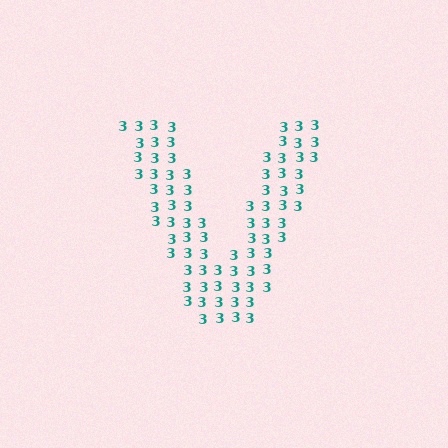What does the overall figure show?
The overall figure shows the letter V.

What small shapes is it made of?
It is made of small digit 3's.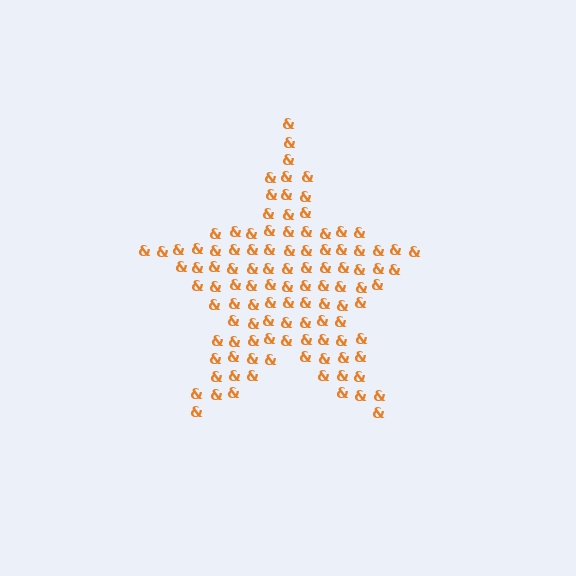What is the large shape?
The large shape is a star.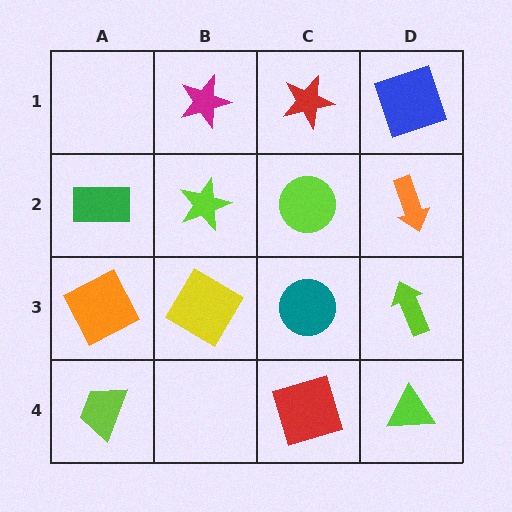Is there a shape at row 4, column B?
No, that cell is empty.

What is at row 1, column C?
A red star.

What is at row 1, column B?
A magenta star.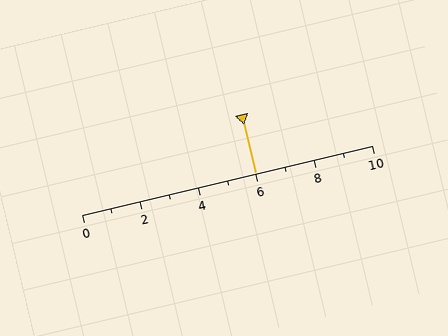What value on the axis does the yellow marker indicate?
The marker indicates approximately 6.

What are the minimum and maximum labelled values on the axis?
The axis runs from 0 to 10.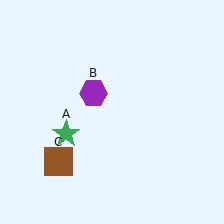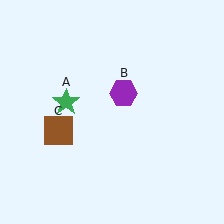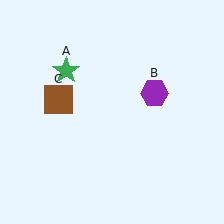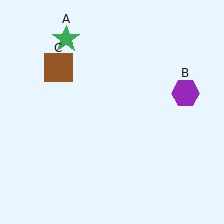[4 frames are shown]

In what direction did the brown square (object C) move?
The brown square (object C) moved up.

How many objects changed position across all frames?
3 objects changed position: green star (object A), purple hexagon (object B), brown square (object C).